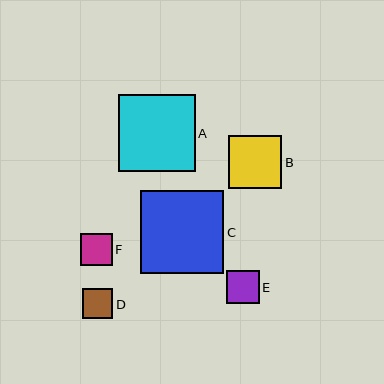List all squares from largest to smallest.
From largest to smallest: C, A, B, E, F, D.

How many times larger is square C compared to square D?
Square C is approximately 2.7 times the size of square D.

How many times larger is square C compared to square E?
Square C is approximately 2.6 times the size of square E.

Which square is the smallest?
Square D is the smallest with a size of approximately 30 pixels.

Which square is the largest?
Square C is the largest with a size of approximately 83 pixels.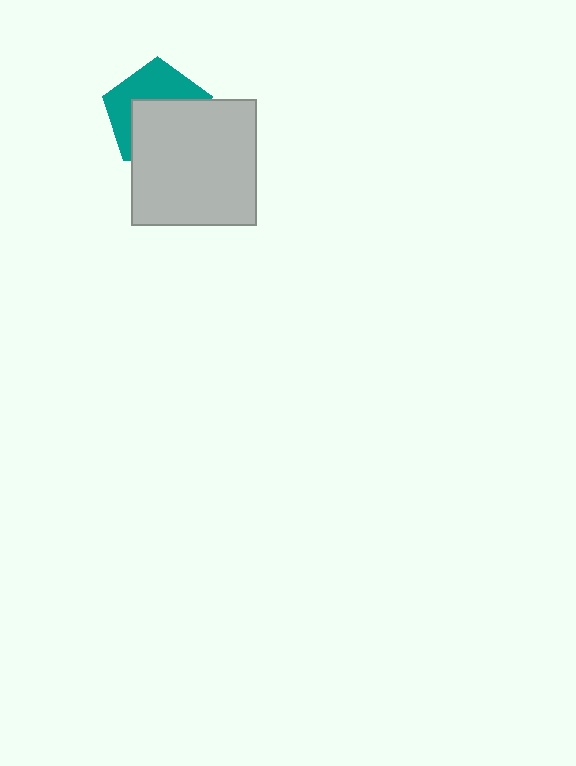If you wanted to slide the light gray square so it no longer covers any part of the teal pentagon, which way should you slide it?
Slide it down — that is the most direct way to separate the two shapes.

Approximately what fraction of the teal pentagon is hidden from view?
Roughly 54% of the teal pentagon is hidden behind the light gray square.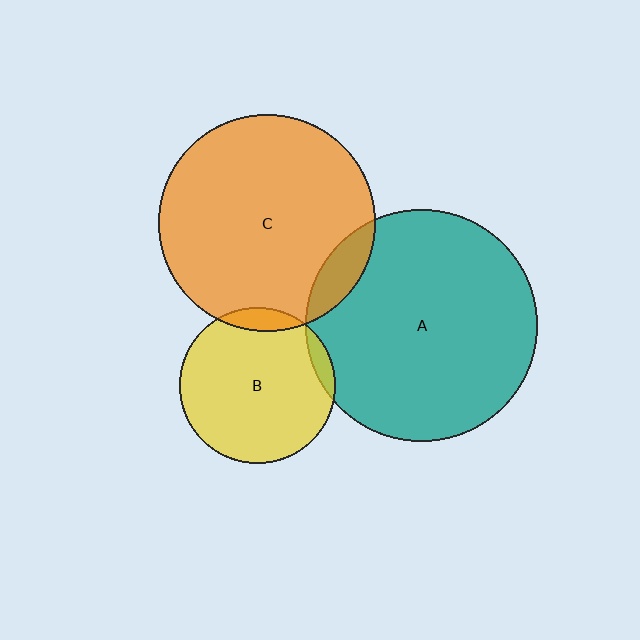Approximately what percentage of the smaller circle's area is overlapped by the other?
Approximately 5%.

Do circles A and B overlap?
Yes.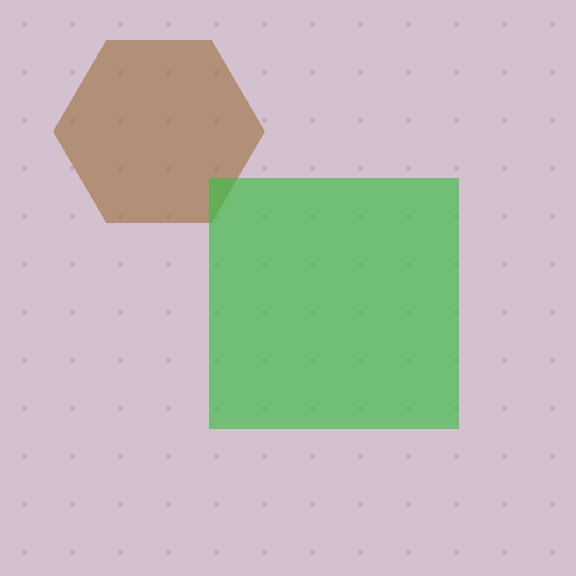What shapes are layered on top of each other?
The layered shapes are: a brown hexagon, a green square.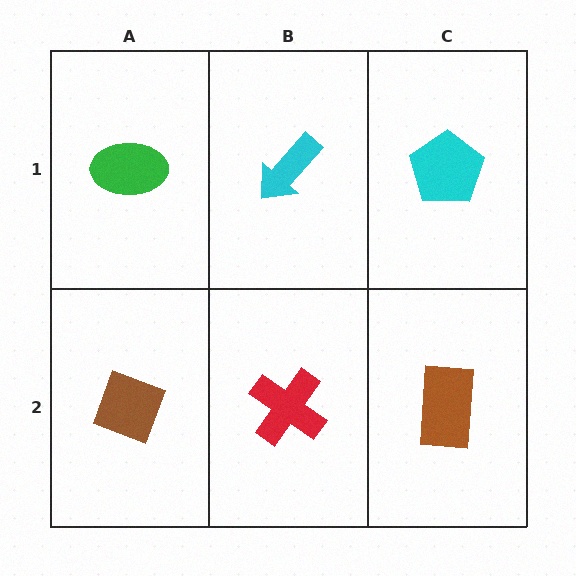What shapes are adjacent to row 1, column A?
A brown diamond (row 2, column A), a cyan arrow (row 1, column B).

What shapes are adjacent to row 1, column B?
A red cross (row 2, column B), a green ellipse (row 1, column A), a cyan pentagon (row 1, column C).